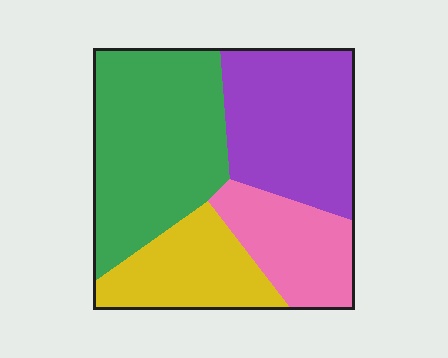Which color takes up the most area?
Green, at roughly 35%.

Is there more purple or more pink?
Purple.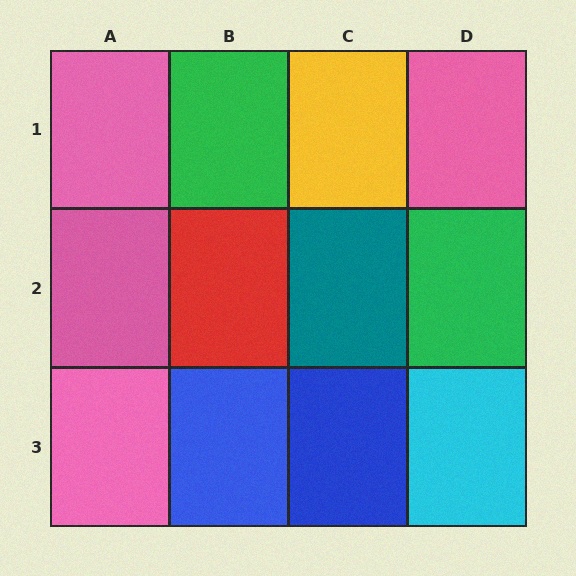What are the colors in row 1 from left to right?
Pink, green, yellow, pink.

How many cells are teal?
1 cell is teal.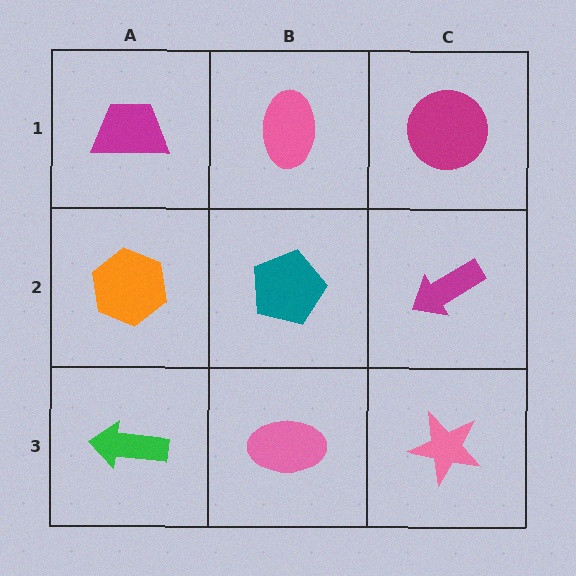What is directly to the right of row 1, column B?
A magenta circle.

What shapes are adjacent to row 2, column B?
A pink ellipse (row 1, column B), a pink ellipse (row 3, column B), an orange hexagon (row 2, column A), a magenta arrow (row 2, column C).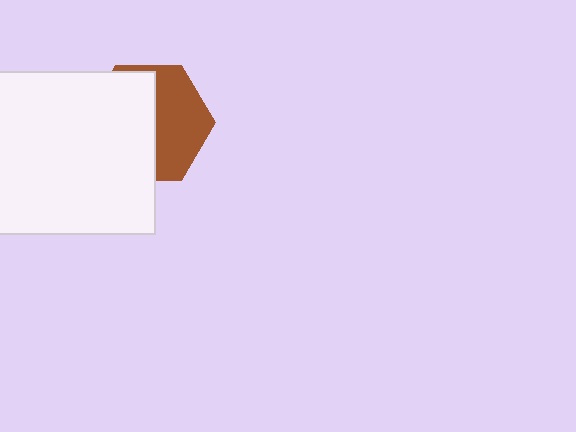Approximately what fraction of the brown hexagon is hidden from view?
Roughly 55% of the brown hexagon is hidden behind the white rectangle.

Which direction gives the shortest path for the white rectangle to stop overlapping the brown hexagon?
Moving left gives the shortest separation.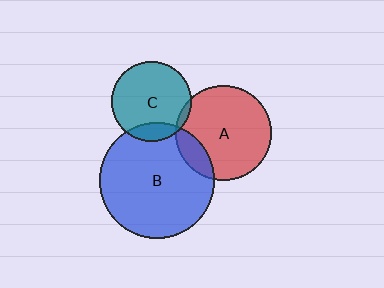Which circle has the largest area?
Circle B (blue).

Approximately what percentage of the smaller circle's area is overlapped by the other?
Approximately 15%.